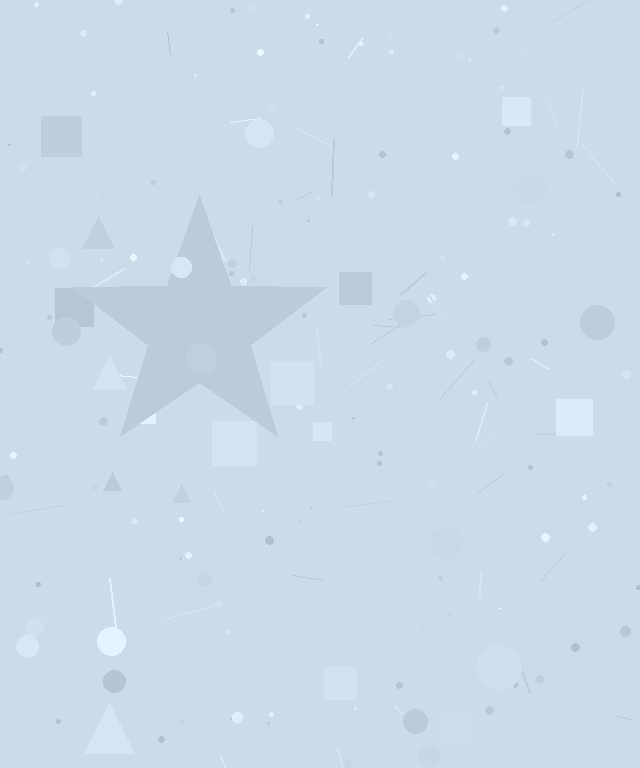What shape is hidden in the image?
A star is hidden in the image.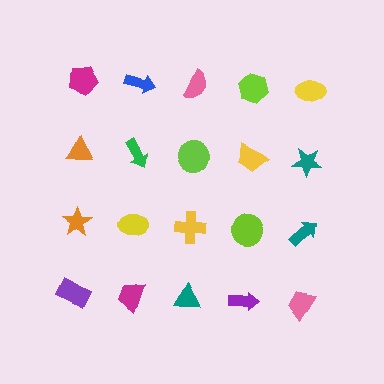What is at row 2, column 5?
A teal star.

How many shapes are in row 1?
5 shapes.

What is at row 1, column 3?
A pink semicircle.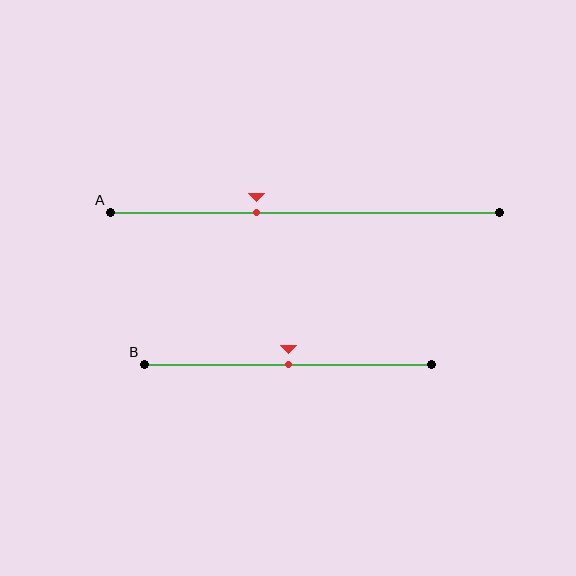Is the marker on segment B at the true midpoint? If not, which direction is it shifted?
Yes, the marker on segment B is at the true midpoint.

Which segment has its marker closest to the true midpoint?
Segment B has its marker closest to the true midpoint.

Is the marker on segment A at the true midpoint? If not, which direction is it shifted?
No, the marker on segment A is shifted to the left by about 12% of the segment length.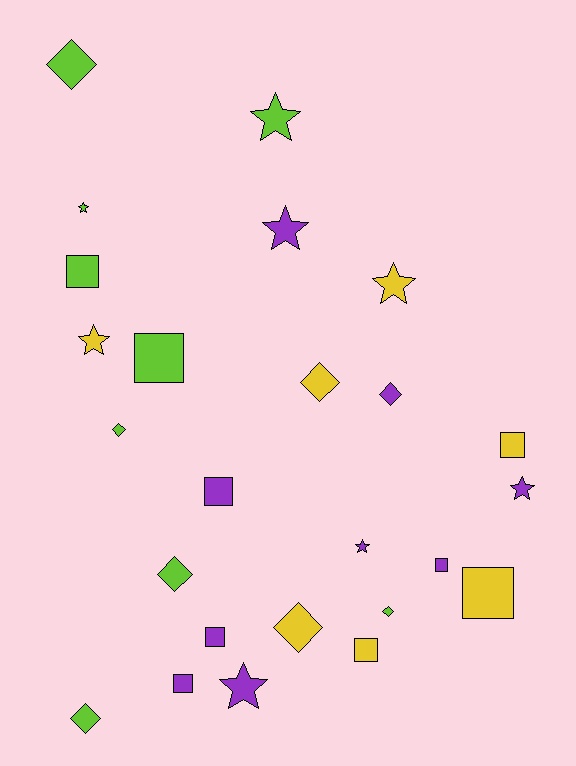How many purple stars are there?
There are 4 purple stars.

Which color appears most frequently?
Lime, with 9 objects.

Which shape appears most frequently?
Square, with 9 objects.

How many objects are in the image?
There are 25 objects.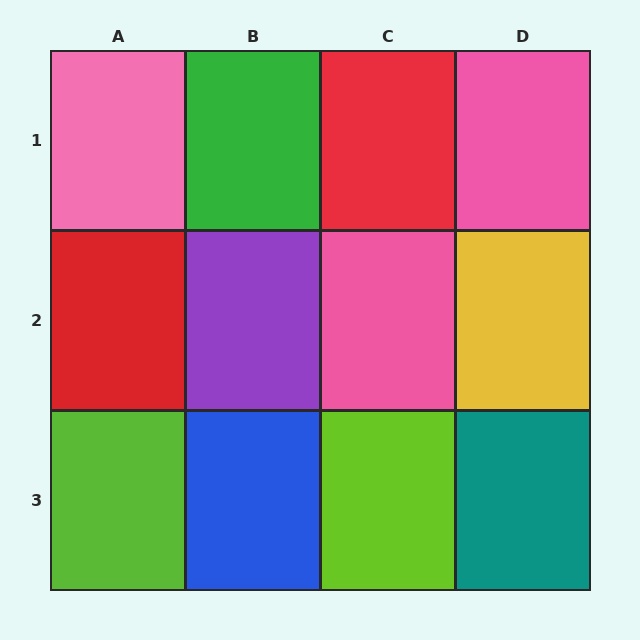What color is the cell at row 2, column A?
Red.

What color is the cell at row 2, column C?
Pink.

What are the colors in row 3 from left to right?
Lime, blue, lime, teal.